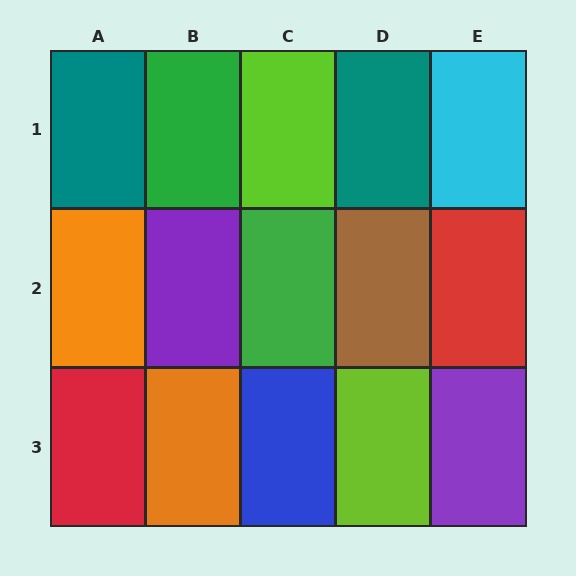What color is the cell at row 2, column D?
Brown.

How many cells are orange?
2 cells are orange.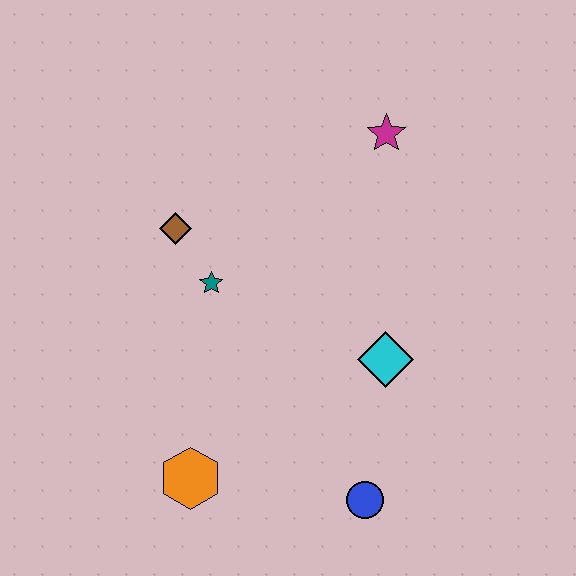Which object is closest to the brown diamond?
The teal star is closest to the brown diamond.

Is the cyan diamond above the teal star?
No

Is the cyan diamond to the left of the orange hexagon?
No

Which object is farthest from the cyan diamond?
The brown diamond is farthest from the cyan diamond.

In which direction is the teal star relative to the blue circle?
The teal star is above the blue circle.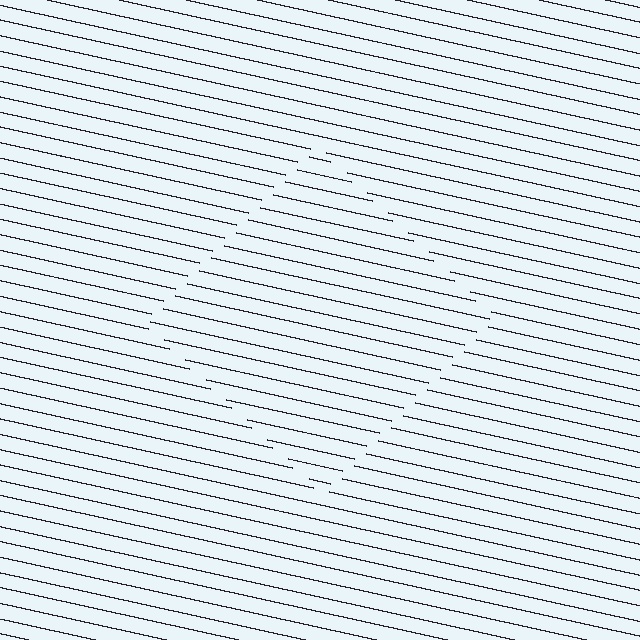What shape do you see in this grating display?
An illusory square. The interior of the shape contains the same grating, shifted by half a period — the contour is defined by the phase discontinuity where line-ends from the inner and outer gratings abut.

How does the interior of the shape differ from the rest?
The interior of the shape contains the same grating, shifted by half a period — the contour is defined by the phase discontinuity where line-ends from the inner and outer gratings abut.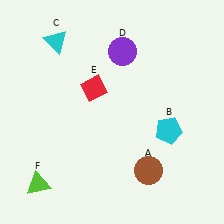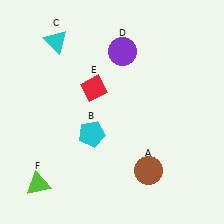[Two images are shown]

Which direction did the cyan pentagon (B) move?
The cyan pentagon (B) moved left.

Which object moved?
The cyan pentagon (B) moved left.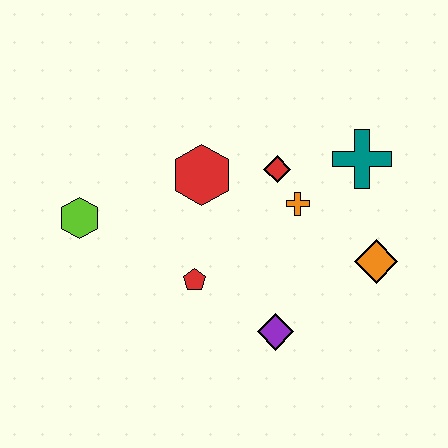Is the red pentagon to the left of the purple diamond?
Yes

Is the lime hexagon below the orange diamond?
No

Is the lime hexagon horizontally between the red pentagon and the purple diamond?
No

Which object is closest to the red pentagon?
The purple diamond is closest to the red pentagon.